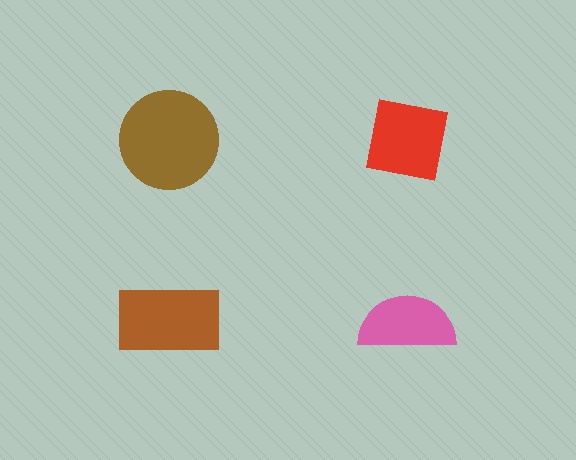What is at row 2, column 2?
A pink semicircle.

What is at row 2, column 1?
A brown rectangle.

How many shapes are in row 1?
2 shapes.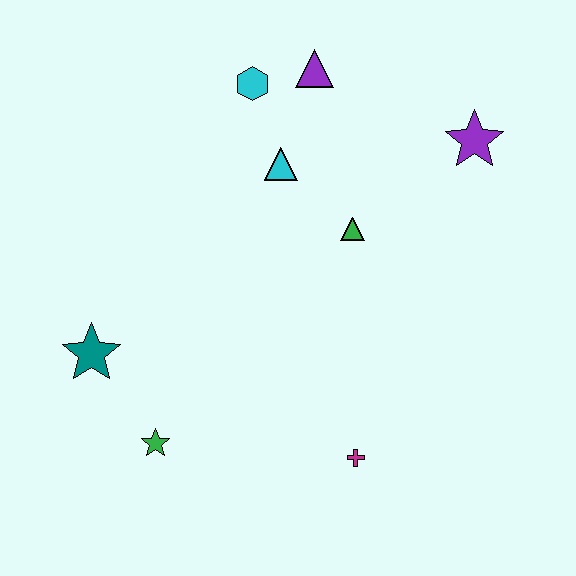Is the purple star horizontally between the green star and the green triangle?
No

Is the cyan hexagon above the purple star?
Yes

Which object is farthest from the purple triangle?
The green star is farthest from the purple triangle.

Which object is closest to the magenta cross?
The green star is closest to the magenta cross.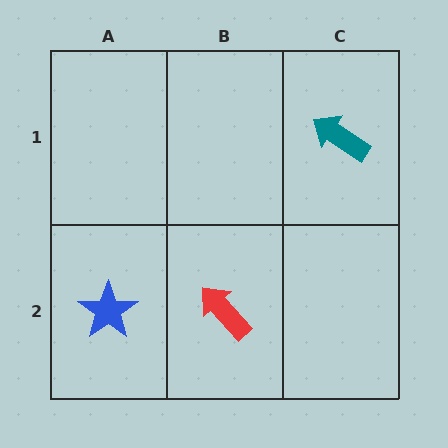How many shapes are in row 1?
1 shape.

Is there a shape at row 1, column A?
No, that cell is empty.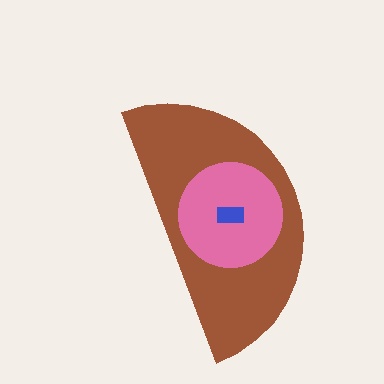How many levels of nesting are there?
3.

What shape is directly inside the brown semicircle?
The pink circle.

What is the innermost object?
The blue rectangle.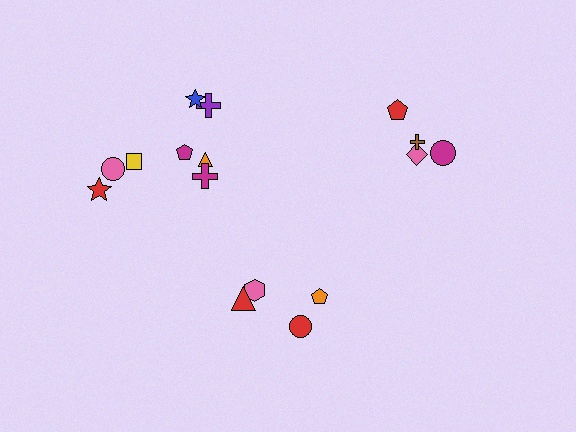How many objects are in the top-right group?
There are 4 objects.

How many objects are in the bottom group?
There are 4 objects.